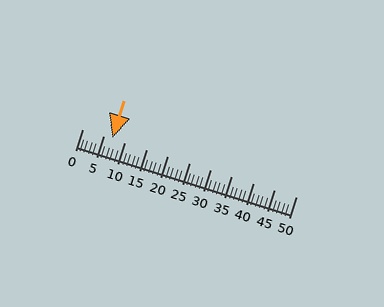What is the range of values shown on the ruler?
The ruler shows values from 0 to 50.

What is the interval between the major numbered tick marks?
The major tick marks are spaced 5 units apart.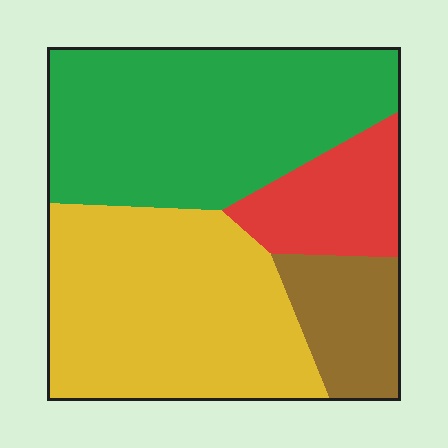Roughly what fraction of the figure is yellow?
Yellow covers roughly 35% of the figure.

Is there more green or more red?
Green.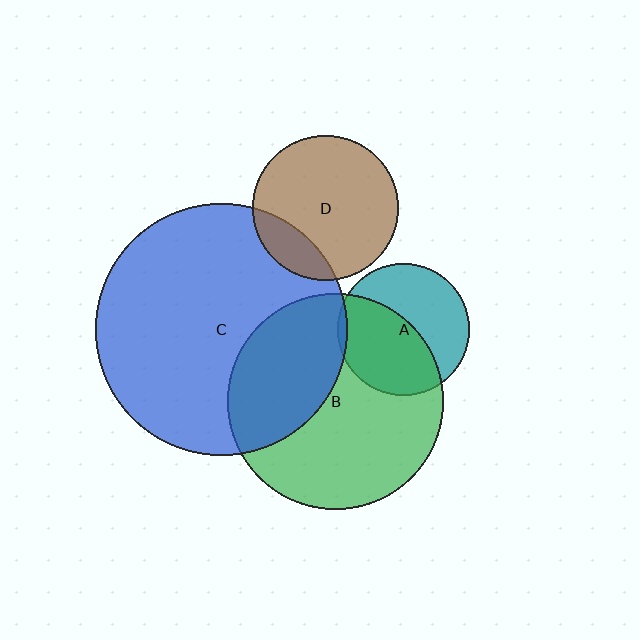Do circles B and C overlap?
Yes.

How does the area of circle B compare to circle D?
Approximately 2.2 times.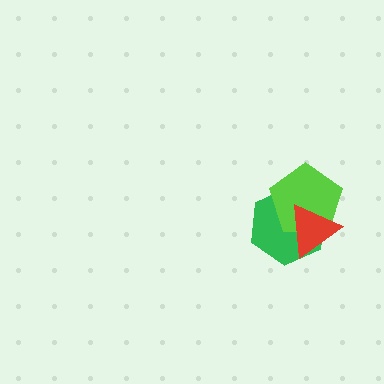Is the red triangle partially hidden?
No, no other shape covers it.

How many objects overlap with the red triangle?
2 objects overlap with the red triangle.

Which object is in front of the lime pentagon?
The red triangle is in front of the lime pentagon.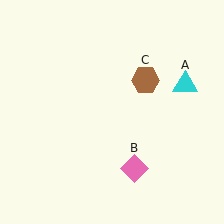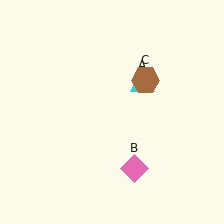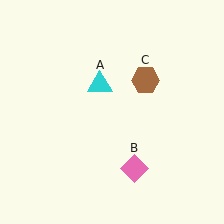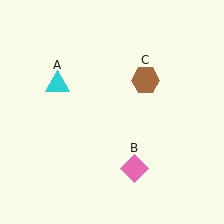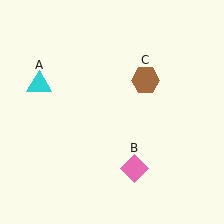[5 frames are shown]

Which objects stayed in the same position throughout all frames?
Pink diamond (object B) and brown hexagon (object C) remained stationary.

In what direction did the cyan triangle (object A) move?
The cyan triangle (object A) moved left.